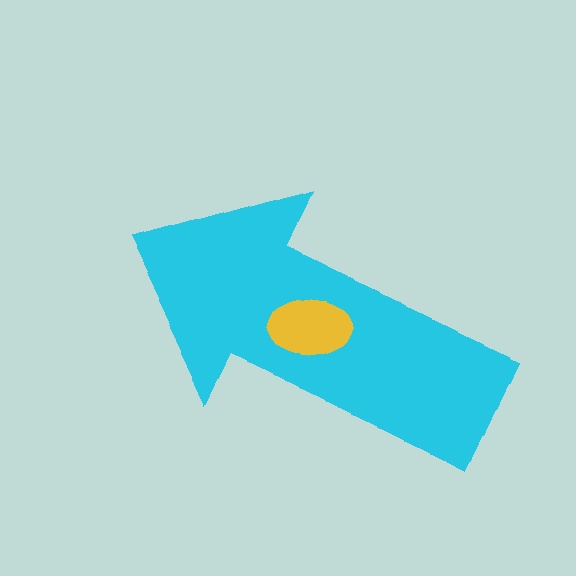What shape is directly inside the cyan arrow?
The yellow ellipse.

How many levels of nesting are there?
2.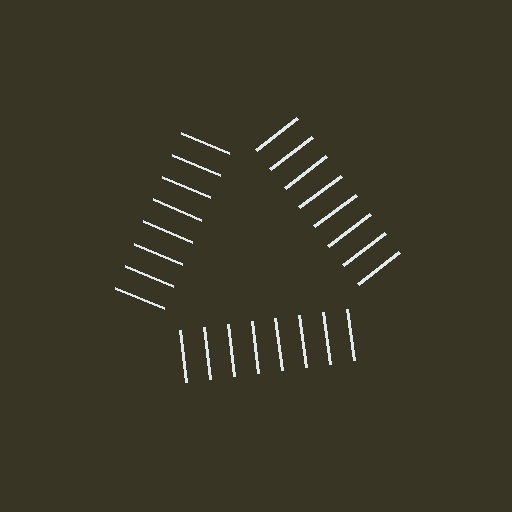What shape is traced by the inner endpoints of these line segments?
An illusory triangle — the line segments terminate on its edges but no continuous stroke is drawn.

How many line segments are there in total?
24 — 8 along each of the 3 edges.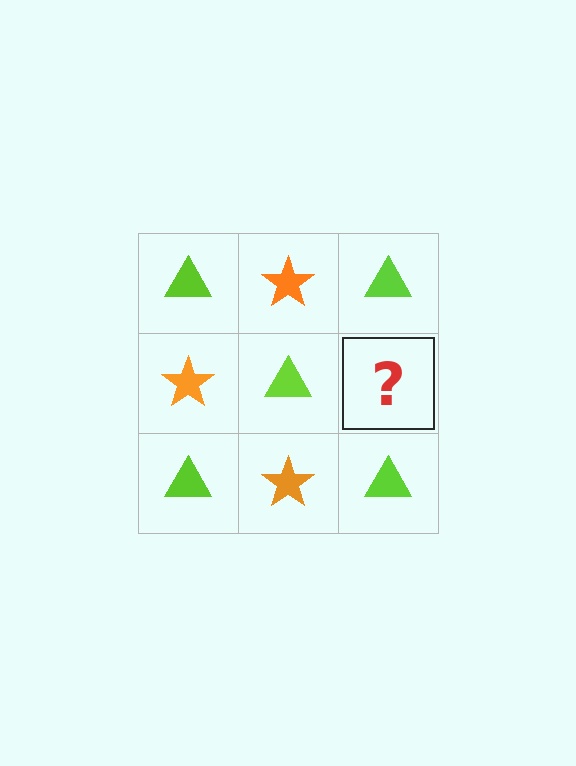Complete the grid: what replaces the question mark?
The question mark should be replaced with an orange star.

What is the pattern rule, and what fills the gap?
The rule is that it alternates lime triangle and orange star in a checkerboard pattern. The gap should be filled with an orange star.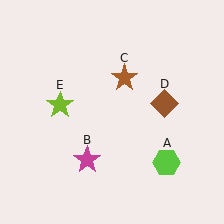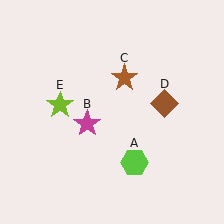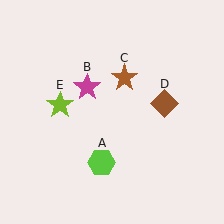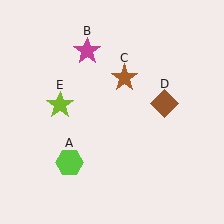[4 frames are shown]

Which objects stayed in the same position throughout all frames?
Brown star (object C) and brown diamond (object D) and lime star (object E) remained stationary.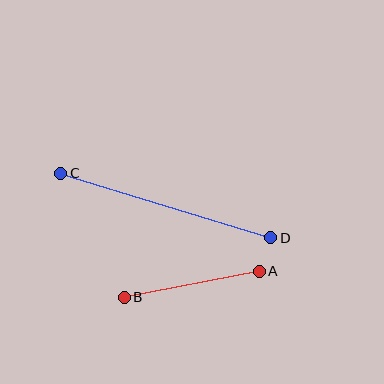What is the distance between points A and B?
The distance is approximately 137 pixels.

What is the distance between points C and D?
The distance is approximately 220 pixels.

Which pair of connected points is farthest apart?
Points C and D are farthest apart.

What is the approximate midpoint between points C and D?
The midpoint is at approximately (166, 206) pixels.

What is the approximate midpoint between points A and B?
The midpoint is at approximately (192, 284) pixels.